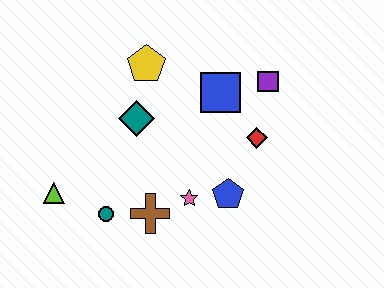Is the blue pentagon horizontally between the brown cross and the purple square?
Yes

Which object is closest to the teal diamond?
The yellow pentagon is closest to the teal diamond.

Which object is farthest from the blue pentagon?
The lime triangle is farthest from the blue pentagon.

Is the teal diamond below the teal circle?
No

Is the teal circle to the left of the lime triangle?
No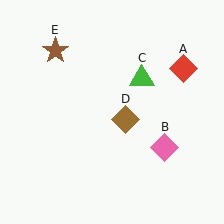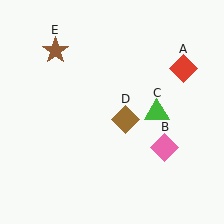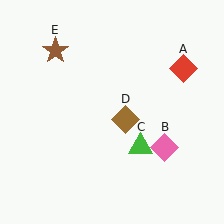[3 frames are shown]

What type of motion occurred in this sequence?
The green triangle (object C) rotated clockwise around the center of the scene.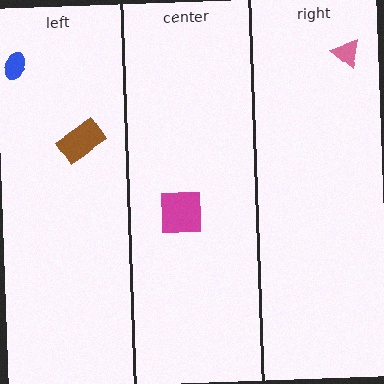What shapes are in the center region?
The magenta square.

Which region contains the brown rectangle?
The left region.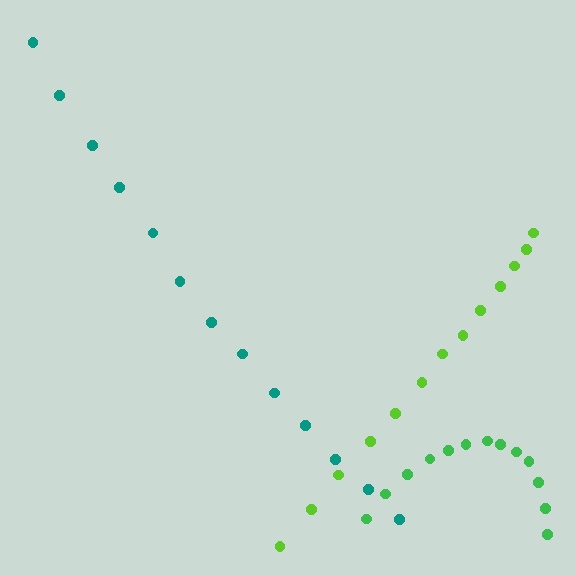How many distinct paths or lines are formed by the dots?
There are 3 distinct paths.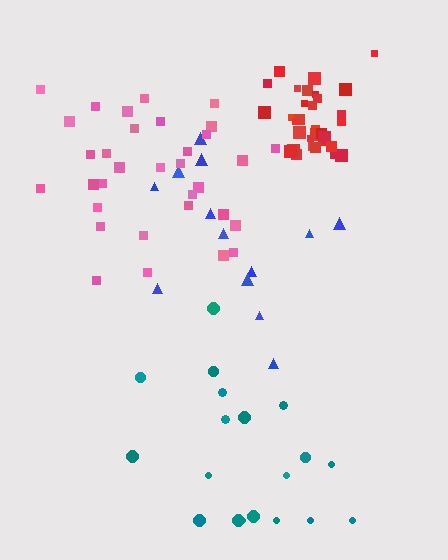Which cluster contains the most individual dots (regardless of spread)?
Pink (33).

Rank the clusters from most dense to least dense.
red, pink, teal, blue.